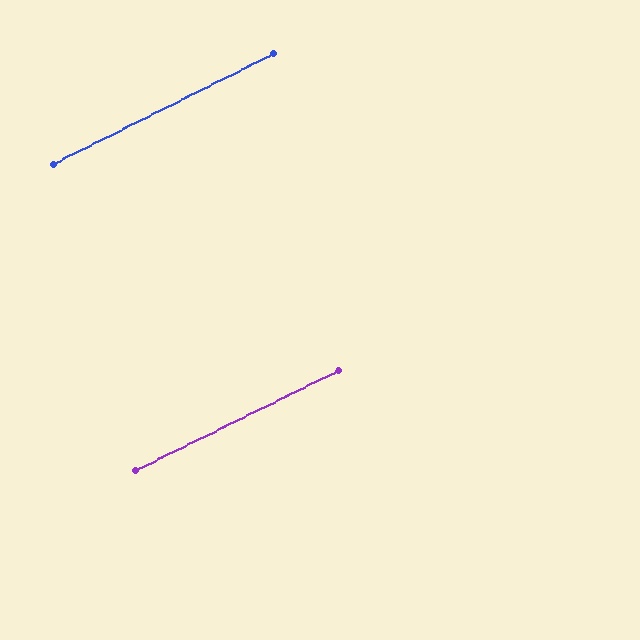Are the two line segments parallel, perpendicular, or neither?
Parallel — their directions differ by only 0.3°.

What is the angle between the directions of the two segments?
Approximately 0 degrees.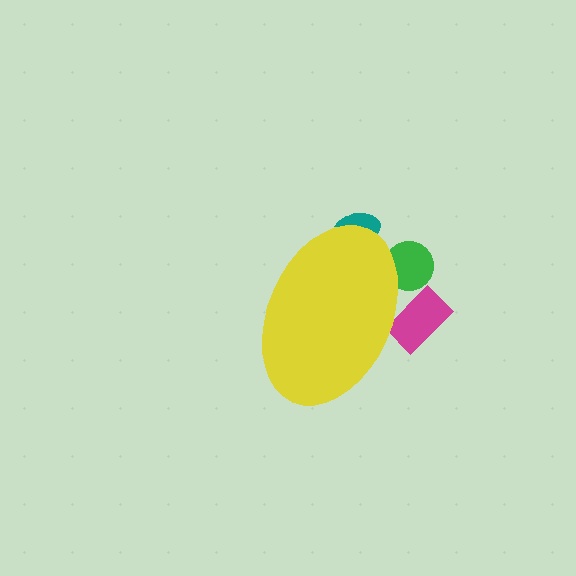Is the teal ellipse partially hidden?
Yes, the teal ellipse is partially hidden behind the yellow ellipse.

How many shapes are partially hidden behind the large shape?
3 shapes are partially hidden.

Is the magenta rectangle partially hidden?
Yes, the magenta rectangle is partially hidden behind the yellow ellipse.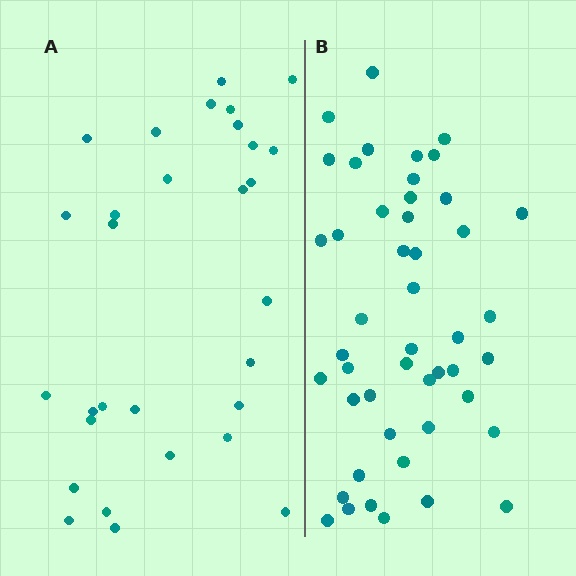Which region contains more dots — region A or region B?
Region B (the right region) has more dots.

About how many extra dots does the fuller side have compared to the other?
Region B has approximately 15 more dots than region A.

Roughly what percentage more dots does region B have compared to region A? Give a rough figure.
About 55% more.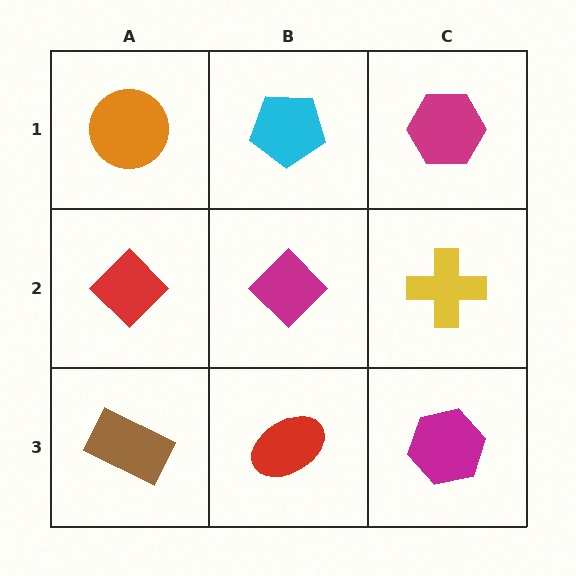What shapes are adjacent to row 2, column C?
A magenta hexagon (row 1, column C), a magenta hexagon (row 3, column C), a magenta diamond (row 2, column B).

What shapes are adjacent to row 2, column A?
An orange circle (row 1, column A), a brown rectangle (row 3, column A), a magenta diamond (row 2, column B).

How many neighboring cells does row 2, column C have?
3.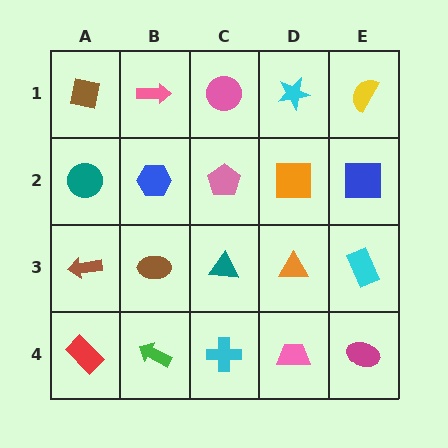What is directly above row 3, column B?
A blue hexagon.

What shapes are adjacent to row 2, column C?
A pink circle (row 1, column C), a teal triangle (row 3, column C), a blue hexagon (row 2, column B), an orange square (row 2, column D).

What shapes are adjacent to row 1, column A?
A teal circle (row 2, column A), a pink arrow (row 1, column B).